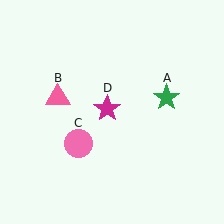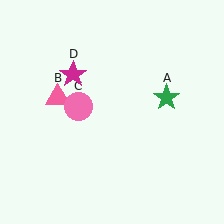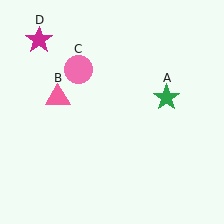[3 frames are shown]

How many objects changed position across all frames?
2 objects changed position: pink circle (object C), magenta star (object D).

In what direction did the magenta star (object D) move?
The magenta star (object D) moved up and to the left.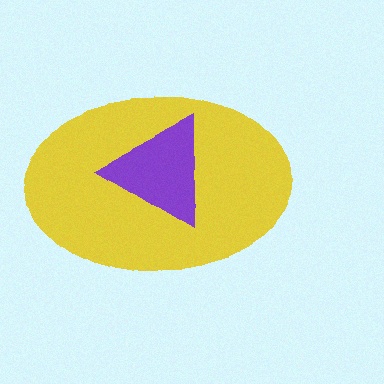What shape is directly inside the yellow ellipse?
The purple triangle.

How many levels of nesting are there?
2.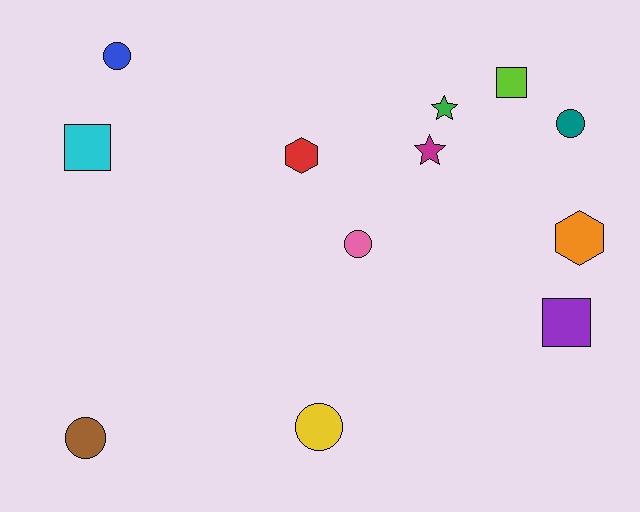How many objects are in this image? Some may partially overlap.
There are 12 objects.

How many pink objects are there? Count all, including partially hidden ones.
There is 1 pink object.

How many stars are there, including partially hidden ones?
There are 2 stars.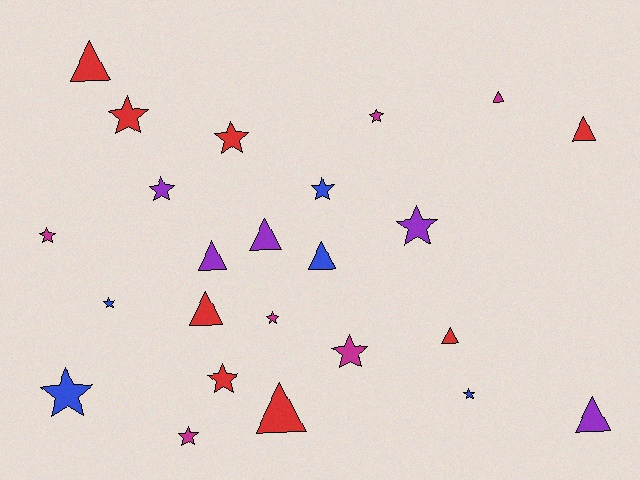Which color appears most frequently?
Red, with 8 objects.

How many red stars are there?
There are 3 red stars.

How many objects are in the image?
There are 24 objects.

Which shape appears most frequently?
Star, with 14 objects.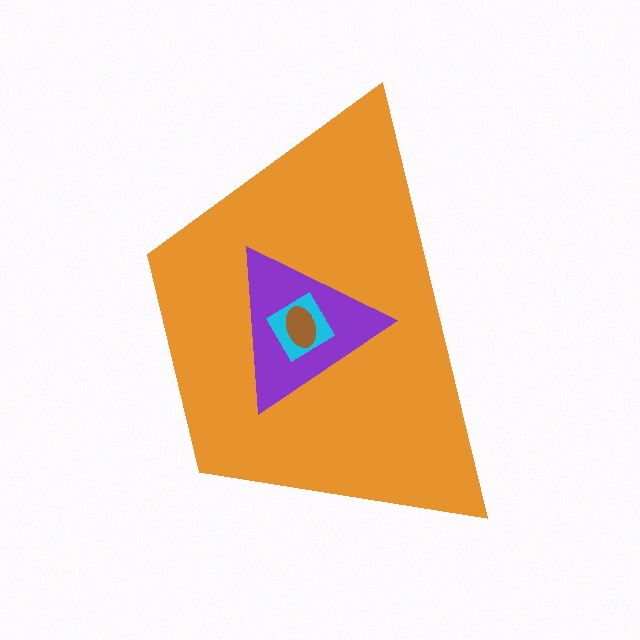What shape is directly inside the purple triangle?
The cyan diamond.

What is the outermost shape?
The orange trapezoid.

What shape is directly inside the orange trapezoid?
The purple triangle.